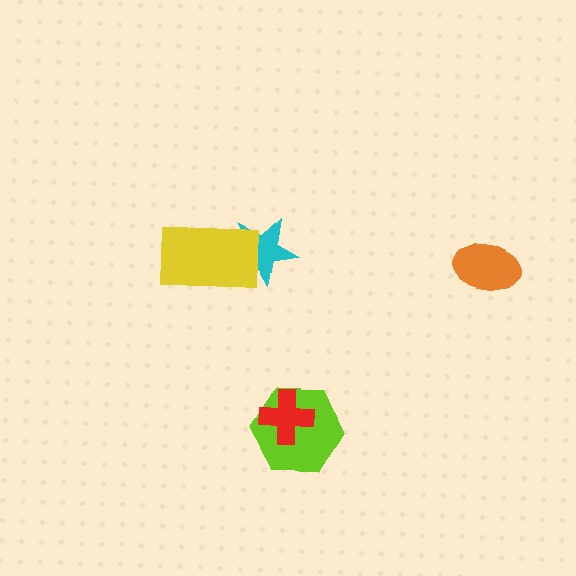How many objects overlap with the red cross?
1 object overlaps with the red cross.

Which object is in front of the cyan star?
The yellow rectangle is in front of the cyan star.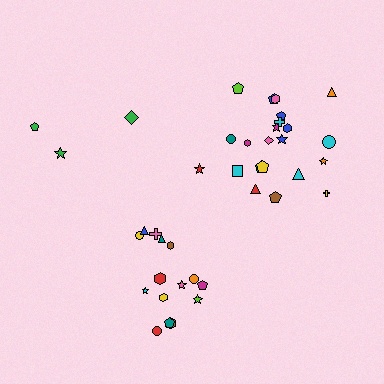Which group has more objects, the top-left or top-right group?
The top-right group.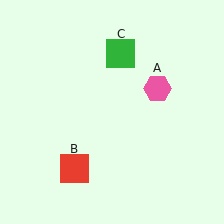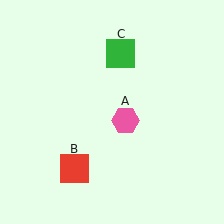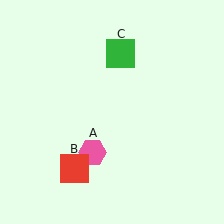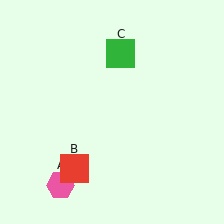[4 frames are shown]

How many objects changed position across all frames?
1 object changed position: pink hexagon (object A).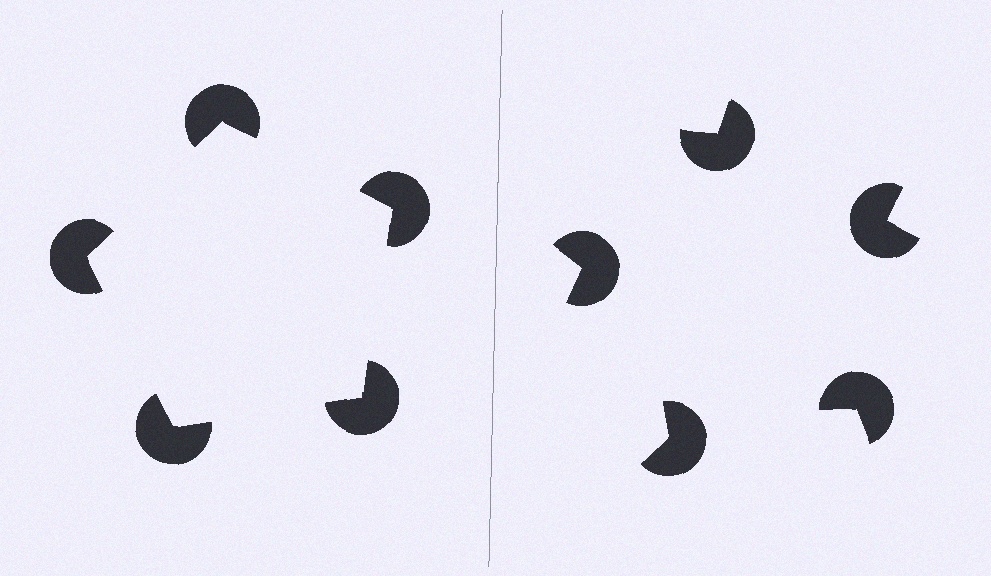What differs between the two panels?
The pac-man discs are positioned identically on both sides; only the wedge orientations differ. On the left they align to a pentagon; on the right they are misaligned.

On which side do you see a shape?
An illusory pentagon appears on the left side. On the right side the wedge cuts are rotated, so no coherent shape forms.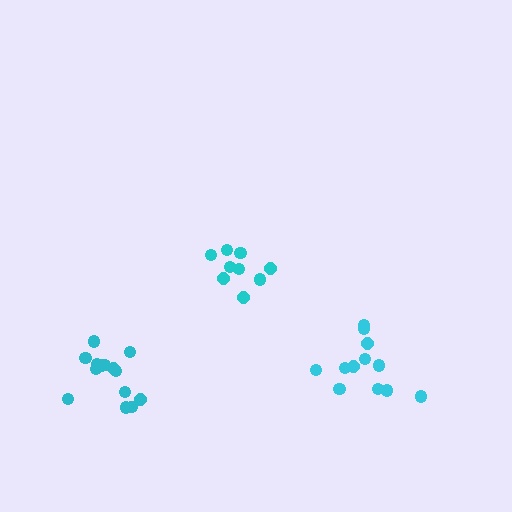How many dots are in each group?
Group 1: 9 dots, Group 2: 12 dots, Group 3: 14 dots (35 total).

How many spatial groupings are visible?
There are 3 spatial groupings.